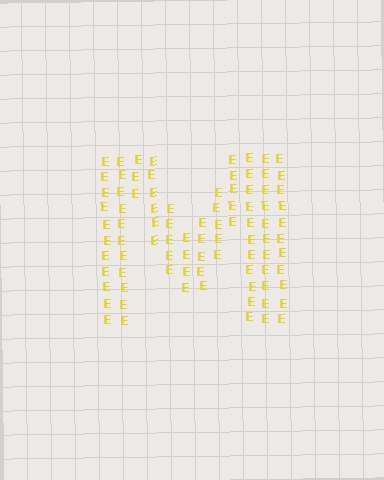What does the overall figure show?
The overall figure shows the letter M.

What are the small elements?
The small elements are letter E's.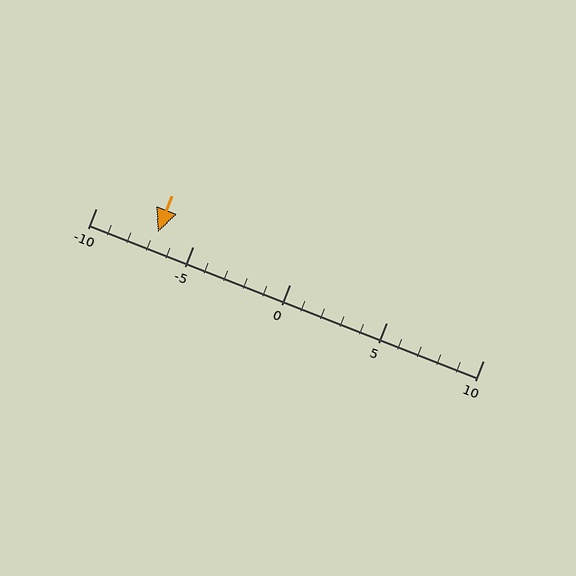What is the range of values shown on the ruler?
The ruler shows values from -10 to 10.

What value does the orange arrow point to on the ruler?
The orange arrow points to approximately -7.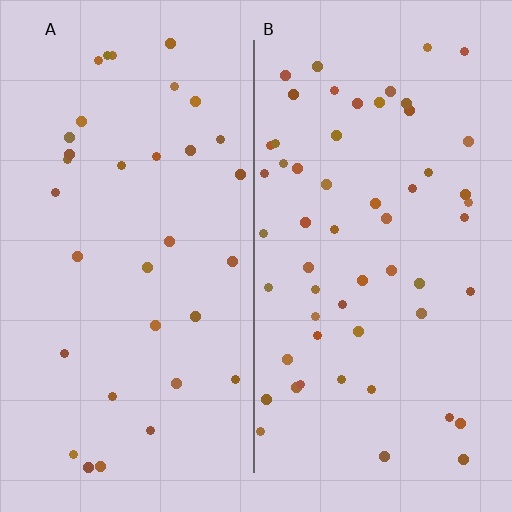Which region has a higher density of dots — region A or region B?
B (the right).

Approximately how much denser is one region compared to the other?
Approximately 1.7× — region B over region A.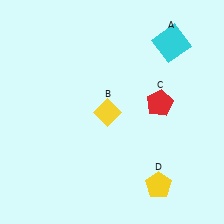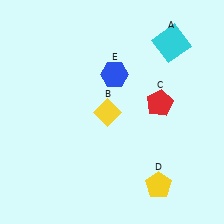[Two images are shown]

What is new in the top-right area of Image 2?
A blue hexagon (E) was added in the top-right area of Image 2.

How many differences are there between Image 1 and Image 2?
There is 1 difference between the two images.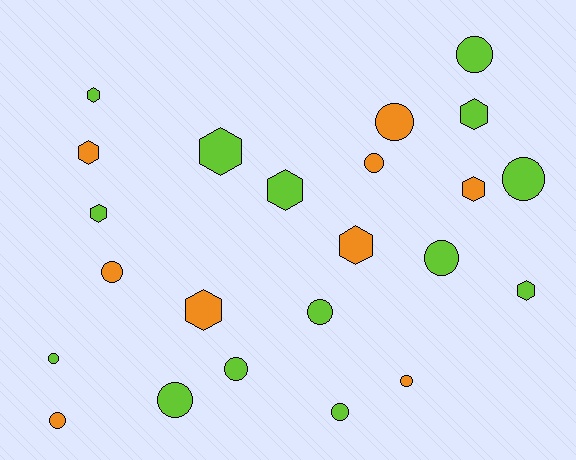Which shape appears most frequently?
Circle, with 13 objects.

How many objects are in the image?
There are 23 objects.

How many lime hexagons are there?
There are 6 lime hexagons.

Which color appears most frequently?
Lime, with 14 objects.